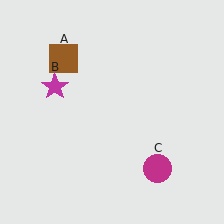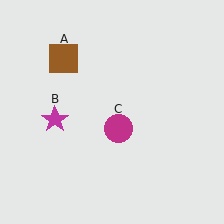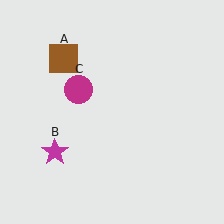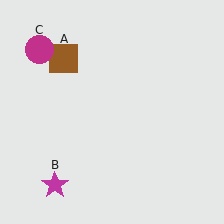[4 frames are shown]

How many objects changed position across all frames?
2 objects changed position: magenta star (object B), magenta circle (object C).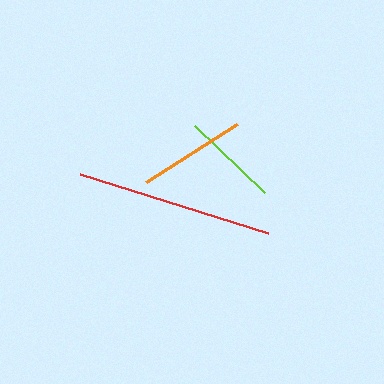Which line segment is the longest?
The red line is the longest at approximately 198 pixels.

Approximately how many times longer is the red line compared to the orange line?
The red line is approximately 1.8 times the length of the orange line.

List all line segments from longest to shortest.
From longest to shortest: red, orange, lime.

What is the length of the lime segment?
The lime segment is approximately 98 pixels long.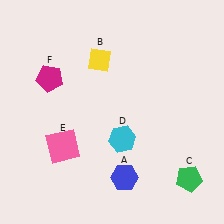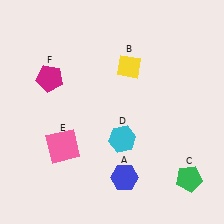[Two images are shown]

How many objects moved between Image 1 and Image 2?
1 object moved between the two images.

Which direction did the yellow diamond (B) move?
The yellow diamond (B) moved right.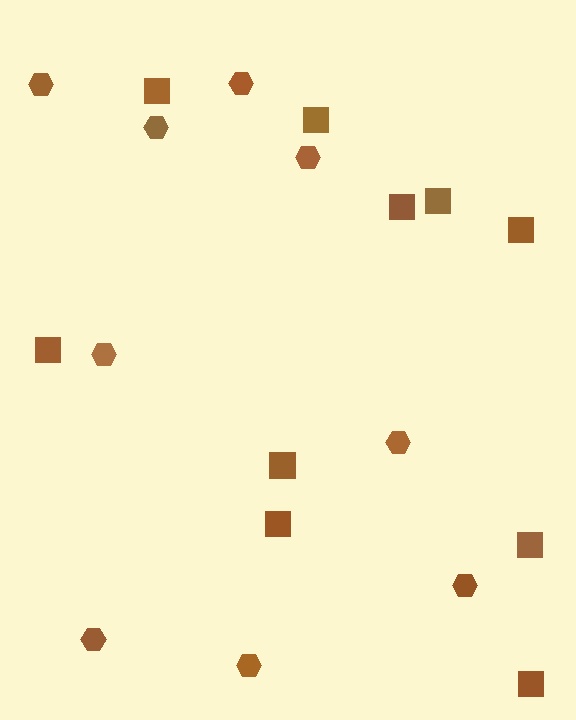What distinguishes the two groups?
There are 2 groups: one group of hexagons (9) and one group of squares (10).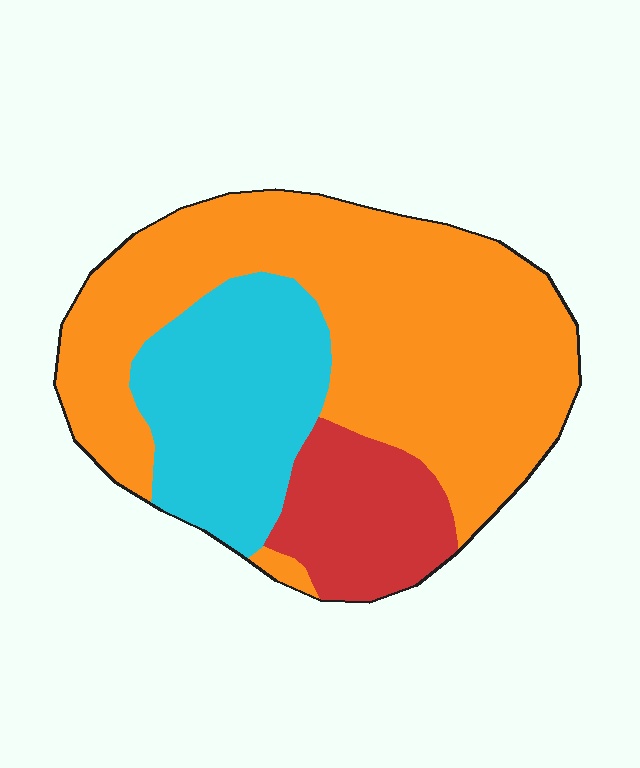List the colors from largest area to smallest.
From largest to smallest: orange, cyan, red.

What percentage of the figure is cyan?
Cyan takes up between a sixth and a third of the figure.